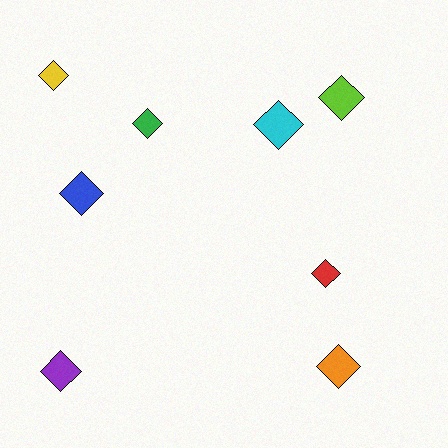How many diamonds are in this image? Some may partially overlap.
There are 8 diamonds.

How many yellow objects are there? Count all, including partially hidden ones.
There is 1 yellow object.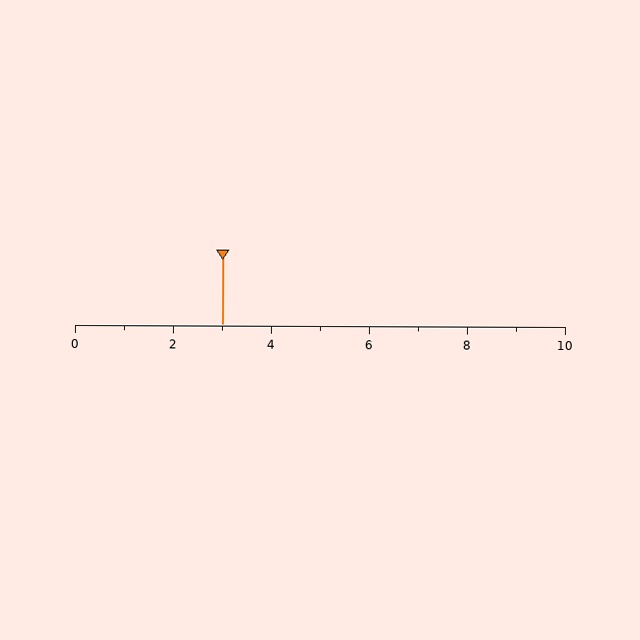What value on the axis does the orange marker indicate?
The marker indicates approximately 3.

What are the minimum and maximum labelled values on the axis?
The axis runs from 0 to 10.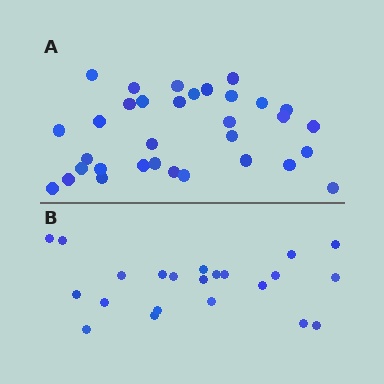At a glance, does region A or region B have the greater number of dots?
Region A (the top region) has more dots.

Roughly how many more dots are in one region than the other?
Region A has roughly 12 or so more dots than region B.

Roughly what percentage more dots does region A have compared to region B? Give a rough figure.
About 50% more.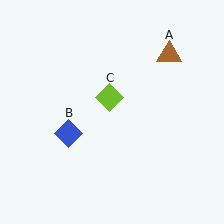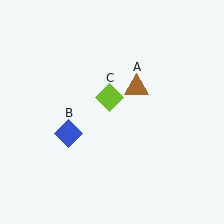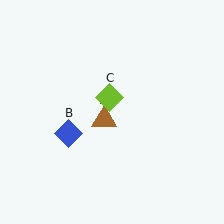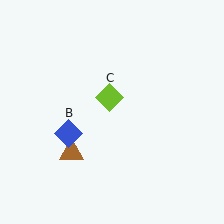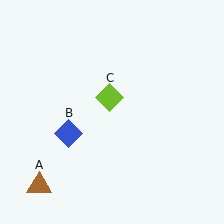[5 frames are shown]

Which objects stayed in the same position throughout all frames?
Blue diamond (object B) and lime diamond (object C) remained stationary.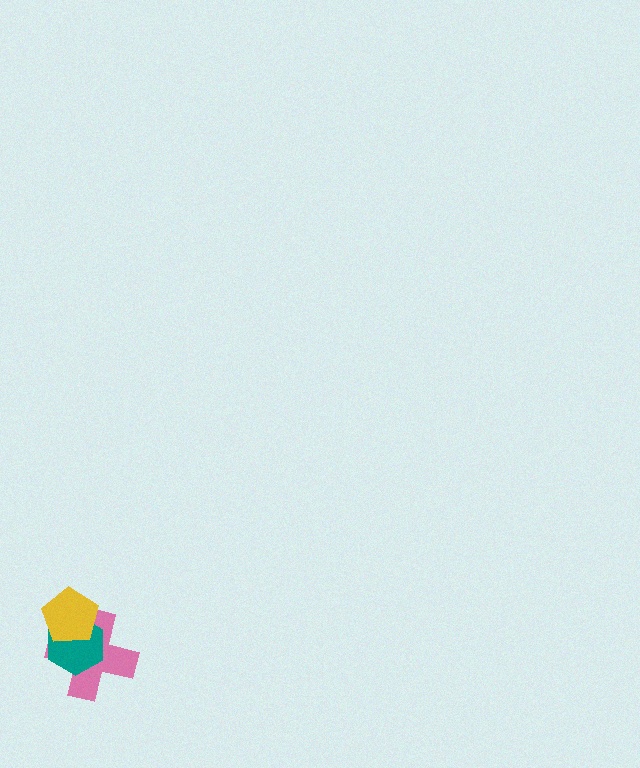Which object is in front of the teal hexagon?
The yellow pentagon is in front of the teal hexagon.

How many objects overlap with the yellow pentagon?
2 objects overlap with the yellow pentagon.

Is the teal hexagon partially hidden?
Yes, it is partially covered by another shape.